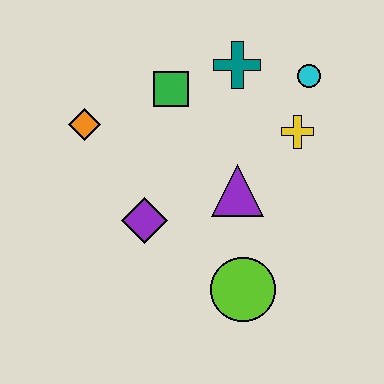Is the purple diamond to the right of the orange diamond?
Yes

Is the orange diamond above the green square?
No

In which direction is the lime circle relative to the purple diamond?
The lime circle is to the right of the purple diamond.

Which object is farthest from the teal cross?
The lime circle is farthest from the teal cross.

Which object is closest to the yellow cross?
The cyan circle is closest to the yellow cross.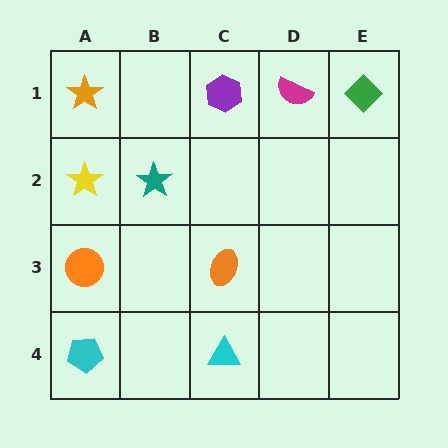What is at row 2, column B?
A teal star.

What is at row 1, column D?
A magenta semicircle.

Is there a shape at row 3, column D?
No, that cell is empty.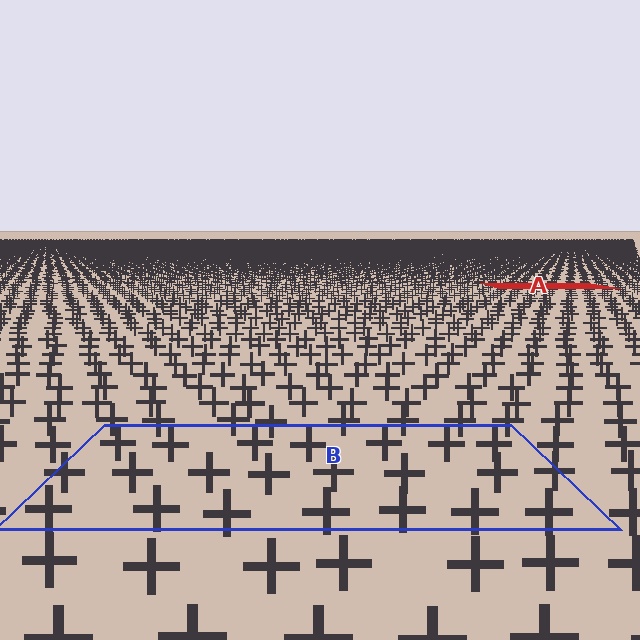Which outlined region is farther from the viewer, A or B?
Region A is farther from the viewer — the texture elements inside it appear smaller and more densely packed.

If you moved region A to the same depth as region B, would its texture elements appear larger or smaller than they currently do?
They would appear larger. At a closer depth, the same texture elements are projected at a bigger on-screen size.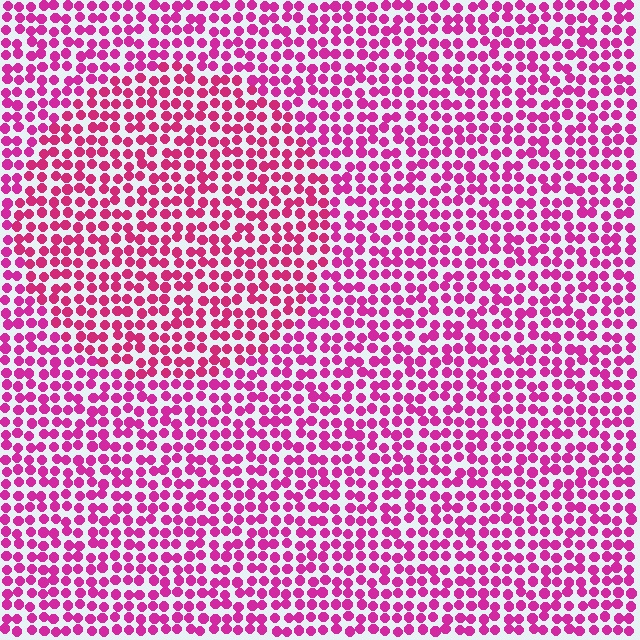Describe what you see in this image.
The image is filled with small magenta elements in a uniform arrangement. A circle-shaped region is visible where the elements are tinted to a slightly different hue, forming a subtle color boundary.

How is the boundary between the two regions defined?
The boundary is defined purely by a slight shift in hue (about 15 degrees). Spacing, size, and orientation are identical on both sides.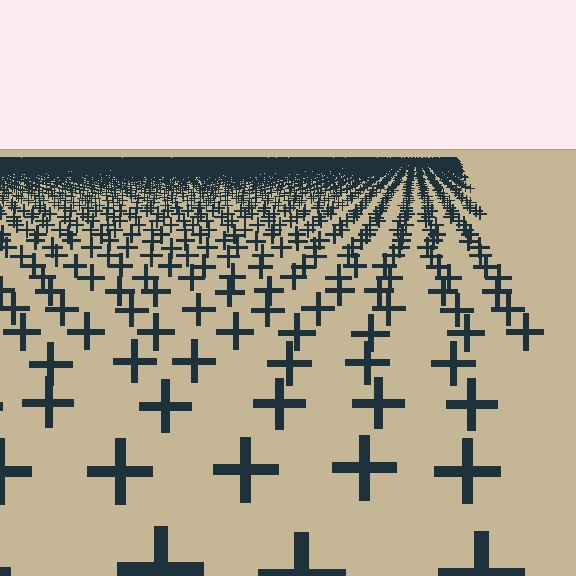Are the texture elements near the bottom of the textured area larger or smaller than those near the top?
Larger. Near the bottom, elements are closer to the viewer and appear at a bigger on-screen size.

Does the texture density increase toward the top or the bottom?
Density increases toward the top.